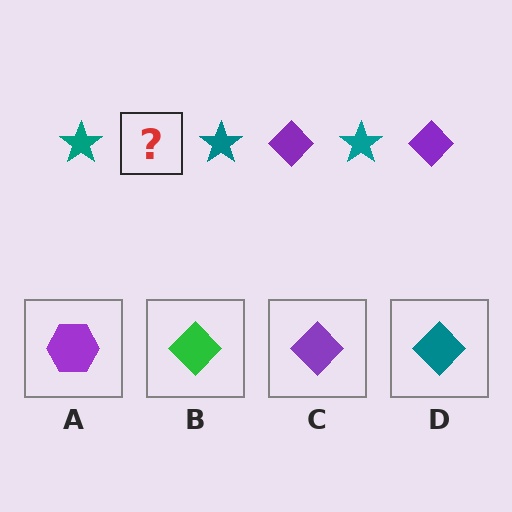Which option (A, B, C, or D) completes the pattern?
C.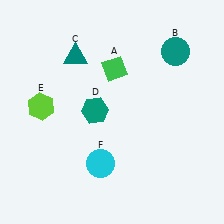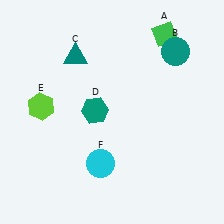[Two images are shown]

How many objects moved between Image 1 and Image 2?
1 object moved between the two images.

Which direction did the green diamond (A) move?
The green diamond (A) moved right.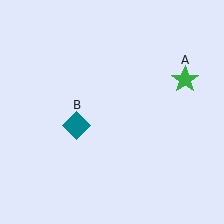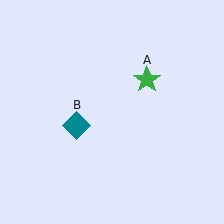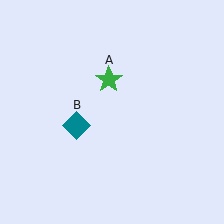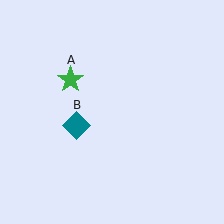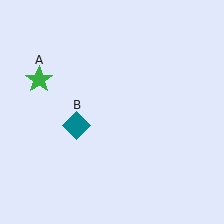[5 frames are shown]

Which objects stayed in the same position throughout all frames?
Teal diamond (object B) remained stationary.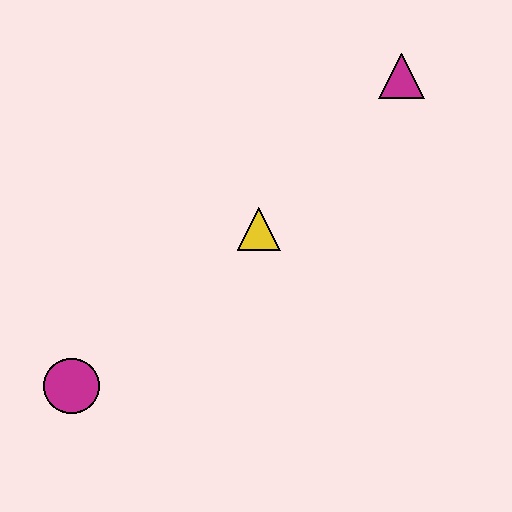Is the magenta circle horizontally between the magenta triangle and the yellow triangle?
No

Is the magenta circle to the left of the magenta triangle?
Yes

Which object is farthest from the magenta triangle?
The magenta circle is farthest from the magenta triangle.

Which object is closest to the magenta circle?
The yellow triangle is closest to the magenta circle.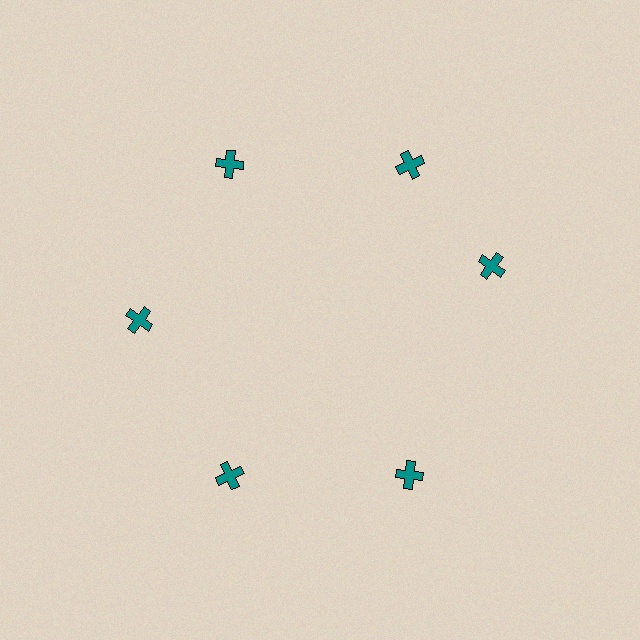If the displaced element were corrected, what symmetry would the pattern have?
It would have 6-fold rotational symmetry — the pattern would map onto itself every 60 degrees.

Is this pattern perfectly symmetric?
No. The 6 teal crosses are arranged in a ring, but one element near the 3 o'clock position is rotated out of alignment along the ring, breaking the 6-fold rotational symmetry.